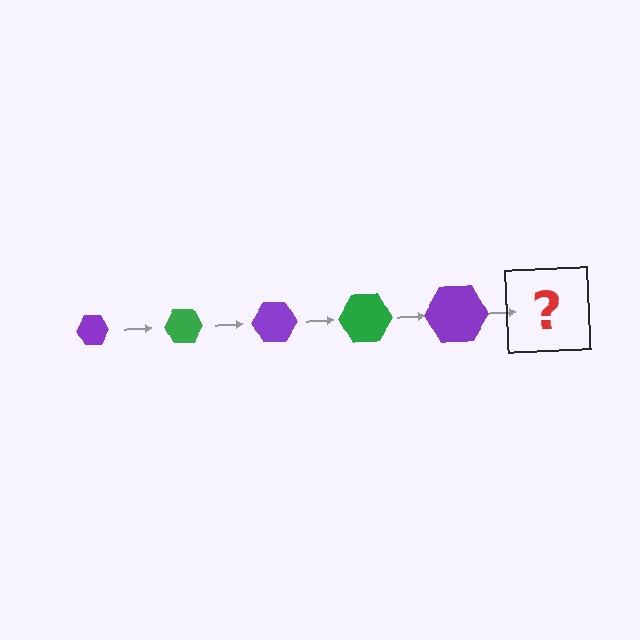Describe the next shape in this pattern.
It should be a green hexagon, larger than the previous one.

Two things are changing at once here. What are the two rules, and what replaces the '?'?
The two rules are that the hexagon grows larger each step and the color cycles through purple and green. The '?' should be a green hexagon, larger than the previous one.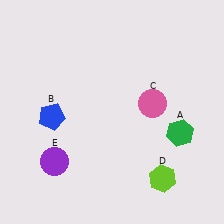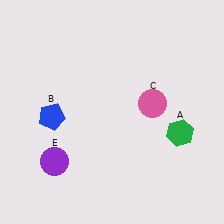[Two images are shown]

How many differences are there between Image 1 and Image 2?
There is 1 difference between the two images.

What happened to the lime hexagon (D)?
The lime hexagon (D) was removed in Image 2. It was in the bottom-right area of Image 1.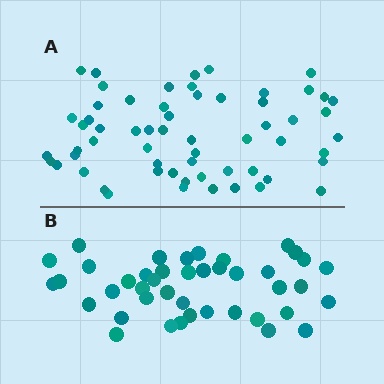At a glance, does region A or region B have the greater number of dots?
Region A (the top region) has more dots.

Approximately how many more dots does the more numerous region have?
Region A has approximately 20 more dots than region B.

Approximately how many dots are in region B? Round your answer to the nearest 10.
About 40 dots. (The exact count is 42, which rounds to 40.)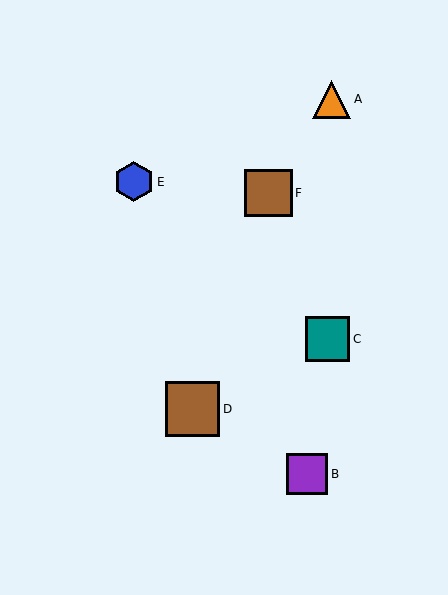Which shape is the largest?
The brown square (labeled D) is the largest.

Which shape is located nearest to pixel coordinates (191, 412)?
The brown square (labeled D) at (192, 409) is nearest to that location.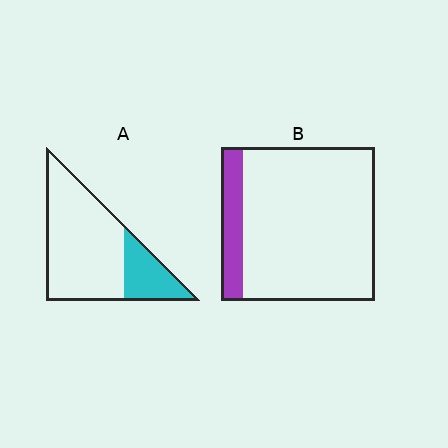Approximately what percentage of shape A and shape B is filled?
A is approximately 25% and B is approximately 15%.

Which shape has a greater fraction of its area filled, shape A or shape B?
Shape A.